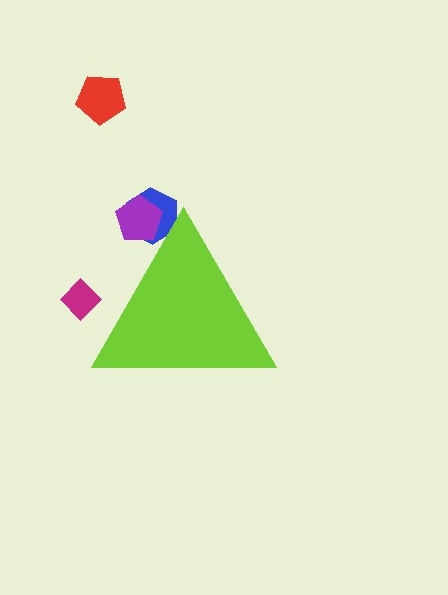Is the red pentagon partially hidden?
No, the red pentagon is fully visible.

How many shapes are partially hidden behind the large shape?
3 shapes are partially hidden.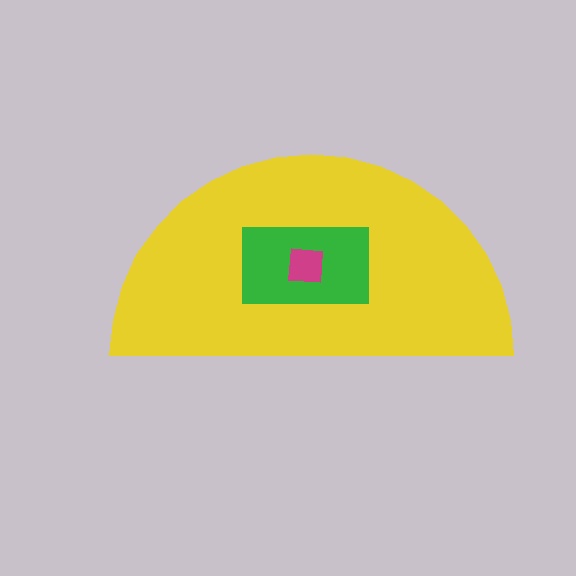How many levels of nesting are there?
3.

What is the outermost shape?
The yellow semicircle.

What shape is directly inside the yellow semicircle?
The green rectangle.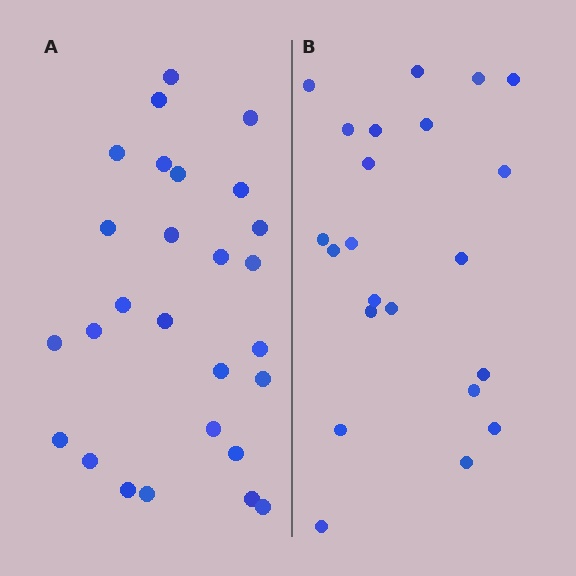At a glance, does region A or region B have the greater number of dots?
Region A (the left region) has more dots.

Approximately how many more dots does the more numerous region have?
Region A has about 5 more dots than region B.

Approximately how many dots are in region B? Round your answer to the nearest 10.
About 20 dots. (The exact count is 22, which rounds to 20.)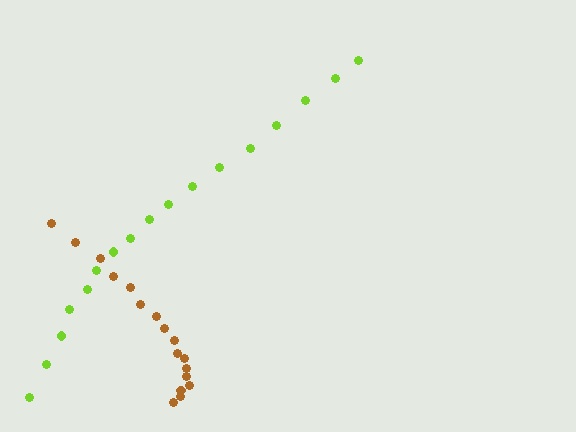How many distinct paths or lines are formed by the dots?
There are 2 distinct paths.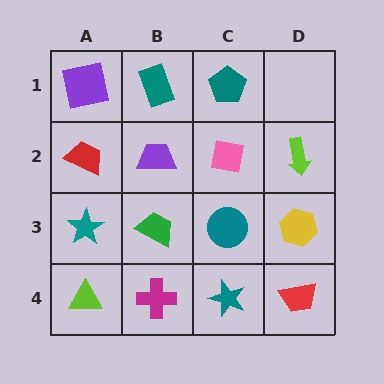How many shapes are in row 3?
4 shapes.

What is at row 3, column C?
A teal circle.